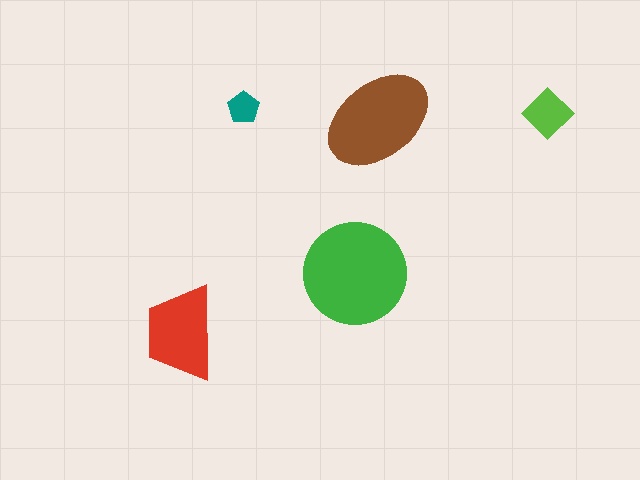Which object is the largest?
The green circle.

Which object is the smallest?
The teal pentagon.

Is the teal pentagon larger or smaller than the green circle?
Smaller.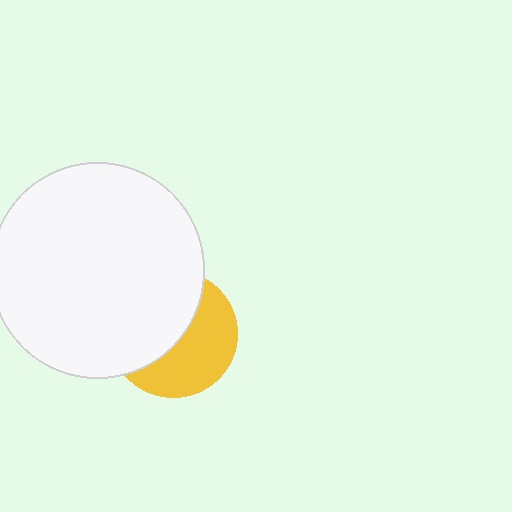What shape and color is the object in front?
The object in front is a white circle.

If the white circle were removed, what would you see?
You would see the complete yellow circle.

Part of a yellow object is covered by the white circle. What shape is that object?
It is a circle.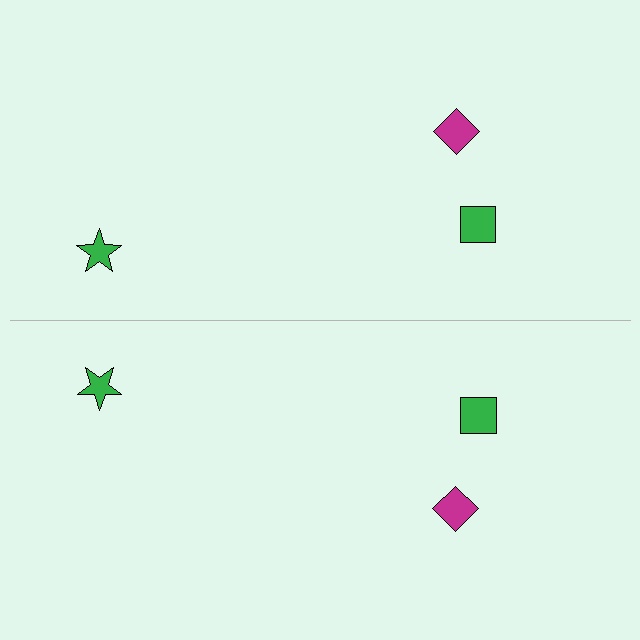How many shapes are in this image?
There are 6 shapes in this image.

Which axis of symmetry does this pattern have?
The pattern has a horizontal axis of symmetry running through the center of the image.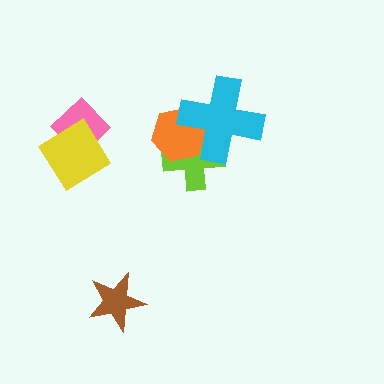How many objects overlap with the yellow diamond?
1 object overlaps with the yellow diamond.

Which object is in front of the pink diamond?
The yellow diamond is in front of the pink diamond.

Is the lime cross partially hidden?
Yes, it is partially covered by another shape.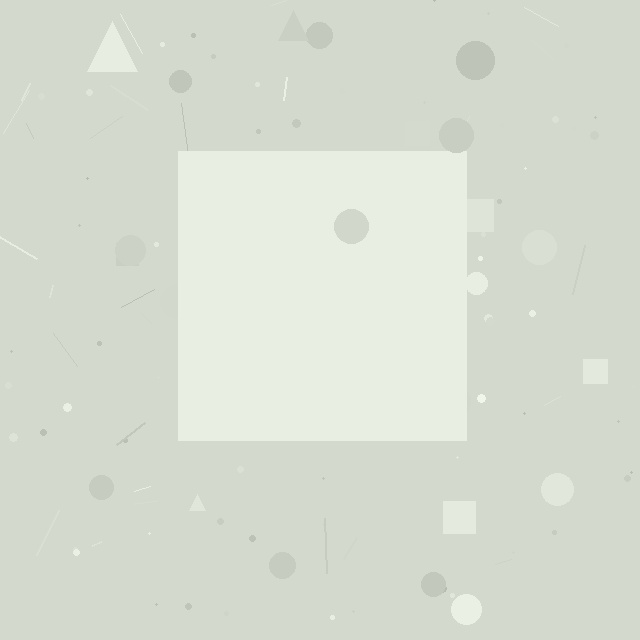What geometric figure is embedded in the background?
A square is embedded in the background.